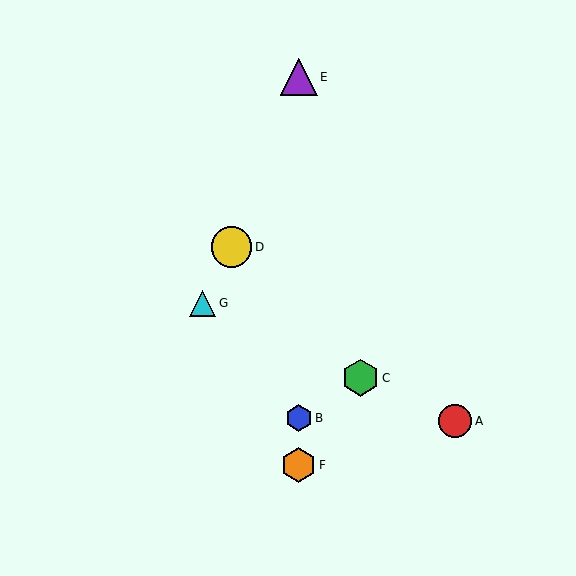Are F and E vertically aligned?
Yes, both are at x≈299.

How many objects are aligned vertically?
3 objects (B, E, F) are aligned vertically.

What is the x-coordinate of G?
Object G is at x≈202.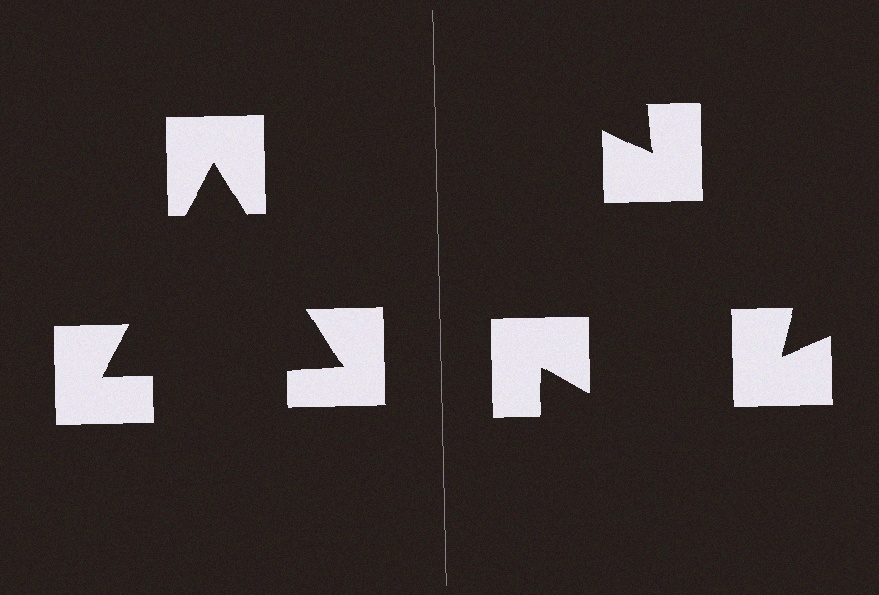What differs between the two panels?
The notched squares are positioned identically on both sides; only the wedge orientations differ. On the left they align to a triangle; on the right they are misaligned.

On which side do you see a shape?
An illusory triangle appears on the left side. On the right side the wedge cuts are rotated, so no coherent shape forms.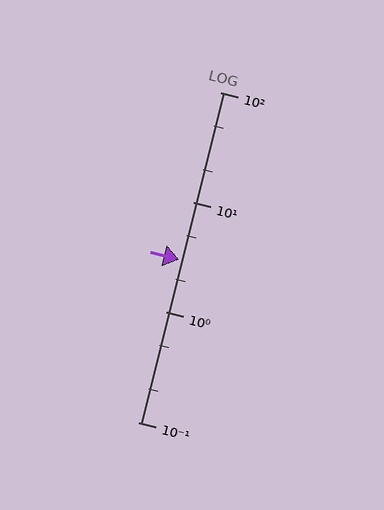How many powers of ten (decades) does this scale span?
The scale spans 3 decades, from 0.1 to 100.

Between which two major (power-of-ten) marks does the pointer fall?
The pointer is between 1 and 10.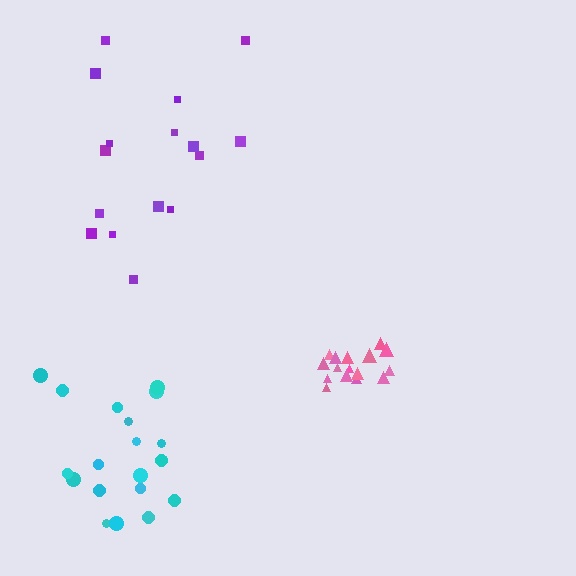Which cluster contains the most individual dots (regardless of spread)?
Cyan (20).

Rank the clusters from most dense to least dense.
pink, cyan, purple.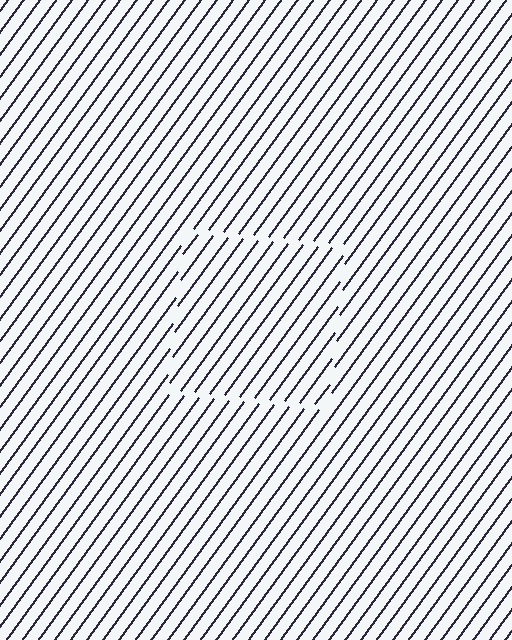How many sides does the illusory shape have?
4 sides — the line-ends trace a square.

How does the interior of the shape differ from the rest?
The interior of the shape contains the same grating, shifted by half a period — the contour is defined by the phase discontinuity where line-ends from the inner and outer gratings abut.